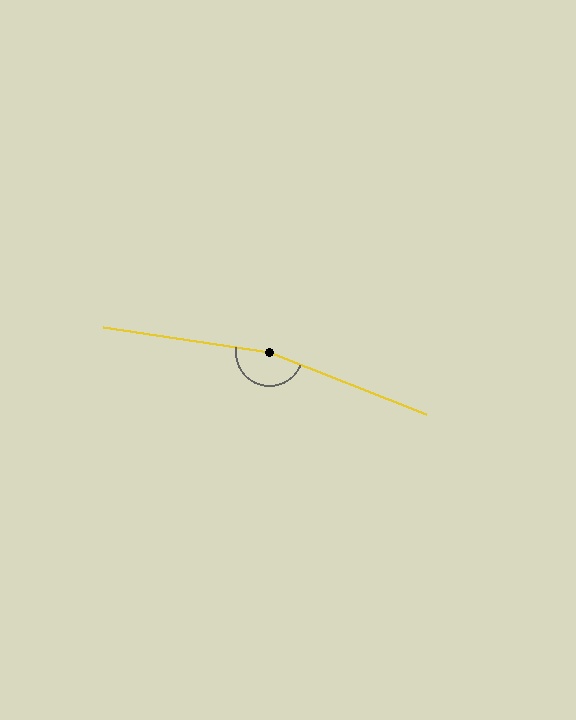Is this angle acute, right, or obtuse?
It is obtuse.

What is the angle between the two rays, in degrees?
Approximately 167 degrees.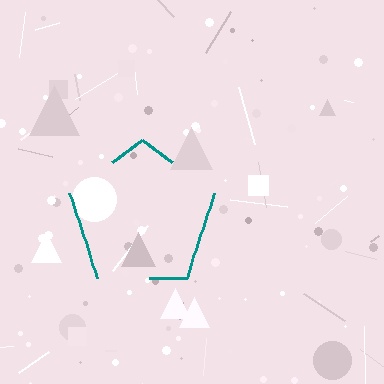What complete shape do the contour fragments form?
The contour fragments form a pentagon.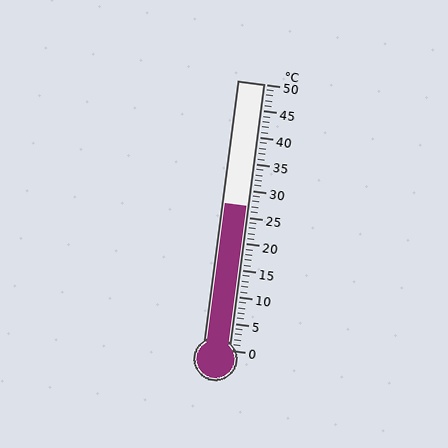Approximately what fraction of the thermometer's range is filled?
The thermometer is filled to approximately 55% of its range.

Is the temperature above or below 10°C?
The temperature is above 10°C.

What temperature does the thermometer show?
The thermometer shows approximately 27°C.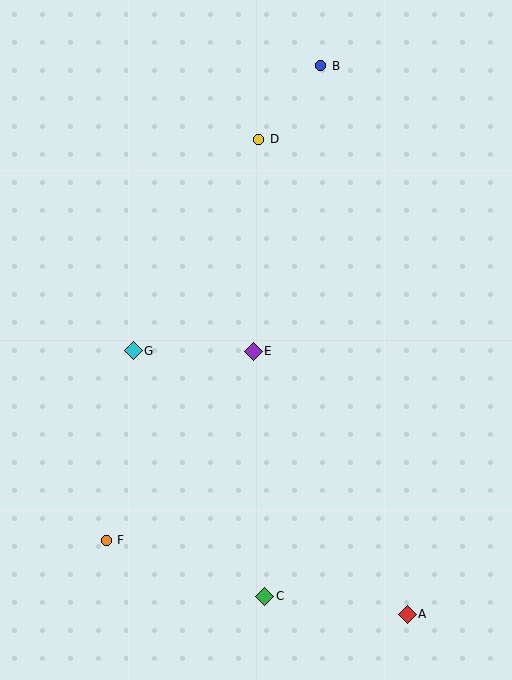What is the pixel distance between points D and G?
The distance between D and G is 246 pixels.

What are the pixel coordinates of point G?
Point G is at (133, 351).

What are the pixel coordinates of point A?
Point A is at (407, 614).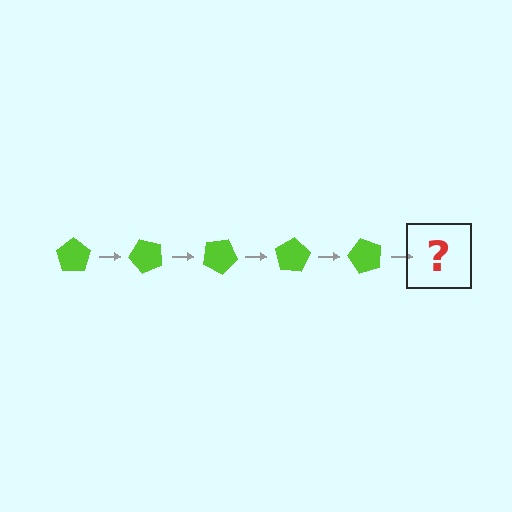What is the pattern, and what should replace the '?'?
The pattern is that the pentagon rotates 50 degrees each step. The '?' should be a lime pentagon rotated 250 degrees.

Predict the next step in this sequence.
The next step is a lime pentagon rotated 250 degrees.